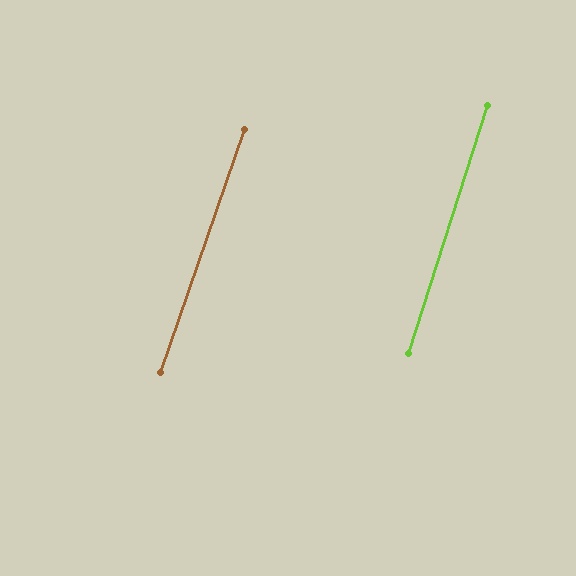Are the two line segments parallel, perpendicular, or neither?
Parallel — their directions differ by only 1.4°.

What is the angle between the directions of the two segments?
Approximately 1 degree.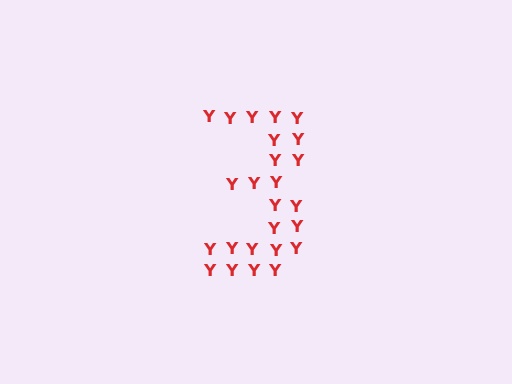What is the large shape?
The large shape is the digit 3.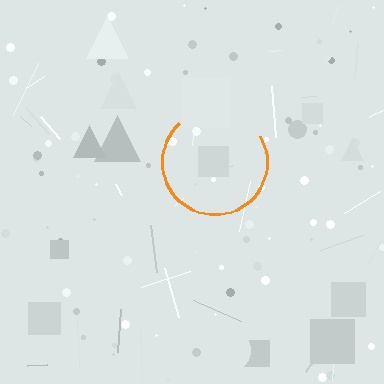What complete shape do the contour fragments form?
The contour fragments form a circle.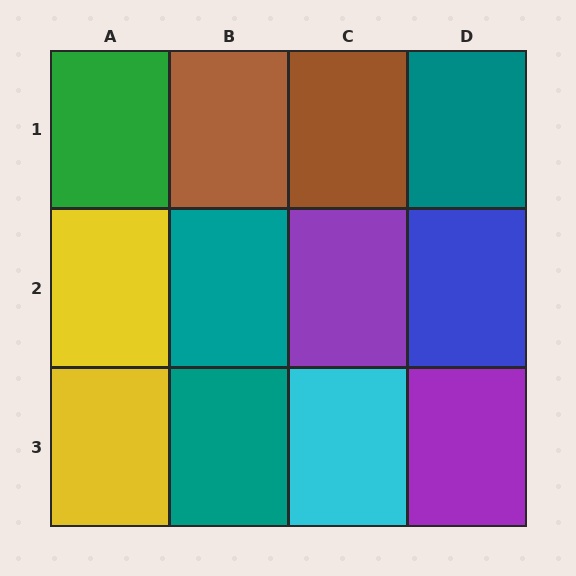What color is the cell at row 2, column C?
Purple.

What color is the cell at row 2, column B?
Teal.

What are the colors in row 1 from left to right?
Green, brown, brown, teal.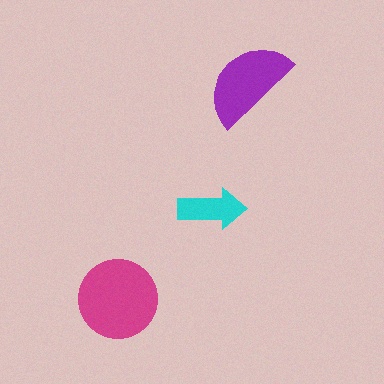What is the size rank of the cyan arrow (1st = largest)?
3rd.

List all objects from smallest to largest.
The cyan arrow, the purple semicircle, the magenta circle.